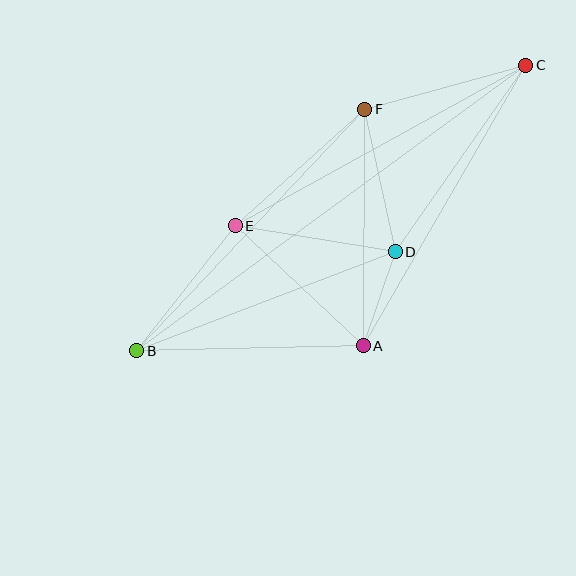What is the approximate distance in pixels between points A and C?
The distance between A and C is approximately 324 pixels.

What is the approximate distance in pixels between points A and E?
The distance between A and E is approximately 176 pixels.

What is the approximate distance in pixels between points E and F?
The distance between E and F is approximately 174 pixels.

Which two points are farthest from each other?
Points B and C are farthest from each other.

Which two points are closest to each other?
Points A and D are closest to each other.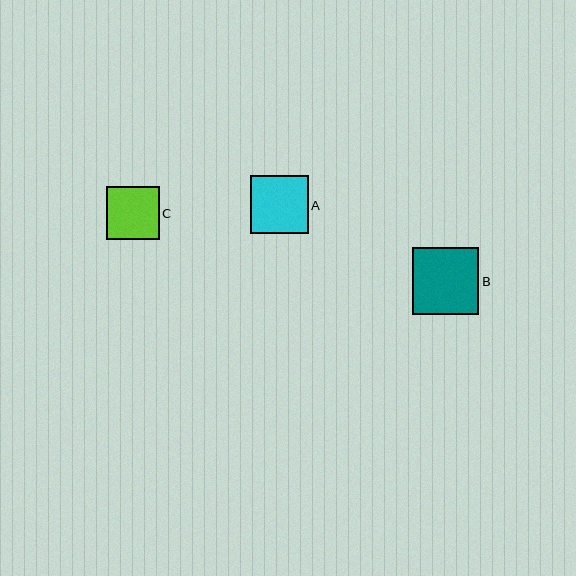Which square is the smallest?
Square C is the smallest with a size of approximately 53 pixels.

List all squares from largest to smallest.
From largest to smallest: B, A, C.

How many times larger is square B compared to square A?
Square B is approximately 1.2 times the size of square A.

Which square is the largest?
Square B is the largest with a size of approximately 67 pixels.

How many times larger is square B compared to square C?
Square B is approximately 1.3 times the size of square C.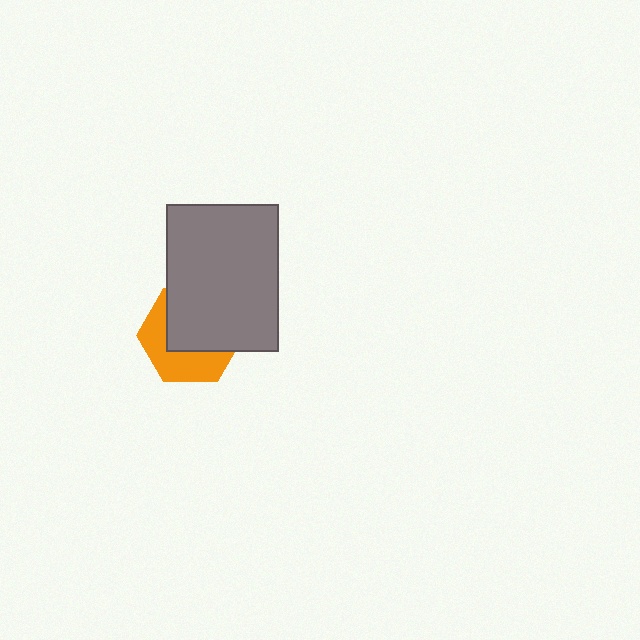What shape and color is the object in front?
The object in front is a gray rectangle.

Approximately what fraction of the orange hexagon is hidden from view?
Roughly 57% of the orange hexagon is hidden behind the gray rectangle.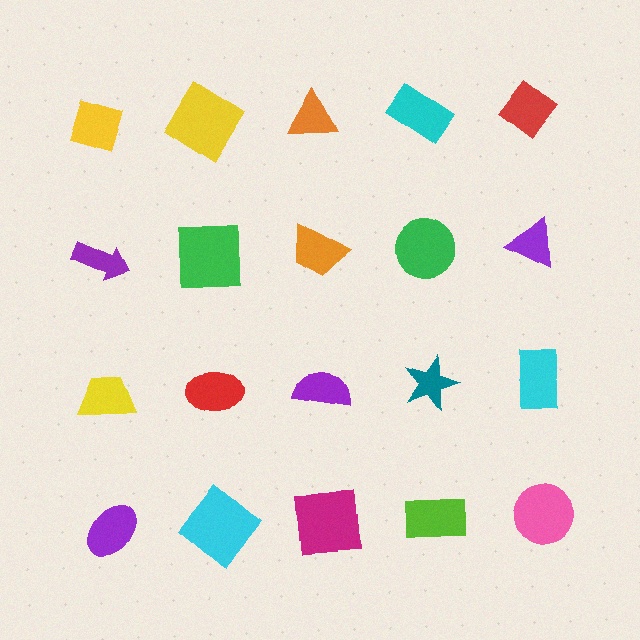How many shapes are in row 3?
5 shapes.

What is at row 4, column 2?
A cyan diamond.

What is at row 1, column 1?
A yellow diamond.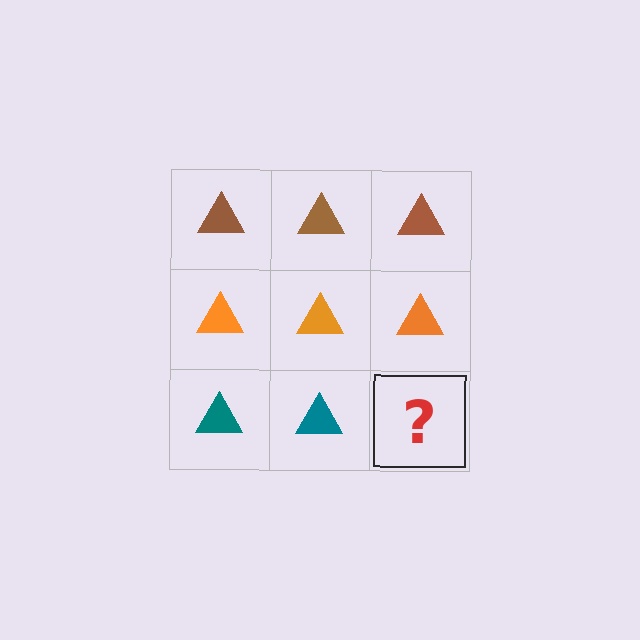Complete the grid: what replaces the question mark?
The question mark should be replaced with a teal triangle.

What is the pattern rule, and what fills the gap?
The rule is that each row has a consistent color. The gap should be filled with a teal triangle.